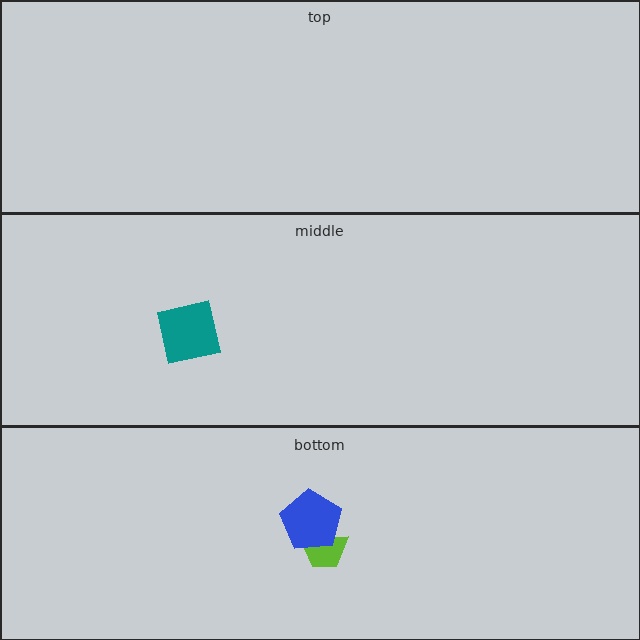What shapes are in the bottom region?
The lime trapezoid, the blue pentagon.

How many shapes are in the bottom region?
2.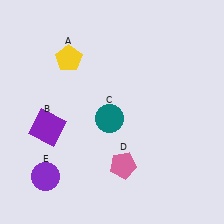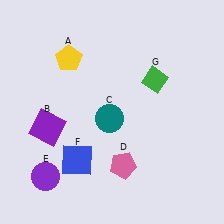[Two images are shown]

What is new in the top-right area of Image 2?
A green diamond (G) was added in the top-right area of Image 2.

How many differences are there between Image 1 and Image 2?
There are 2 differences between the two images.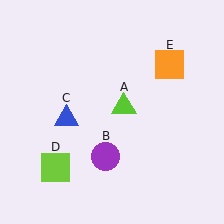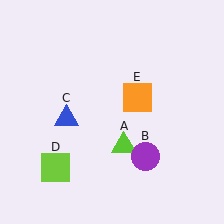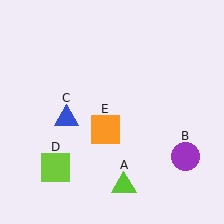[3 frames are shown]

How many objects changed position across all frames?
3 objects changed position: lime triangle (object A), purple circle (object B), orange square (object E).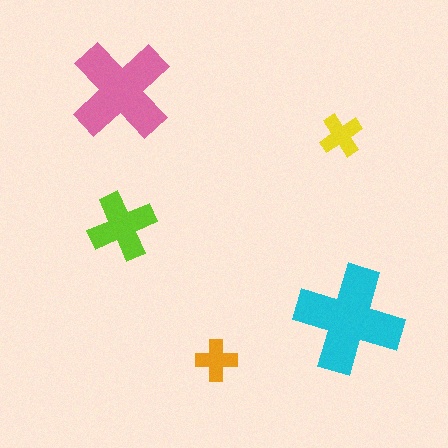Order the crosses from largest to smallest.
the cyan one, the pink one, the lime one, the yellow one, the orange one.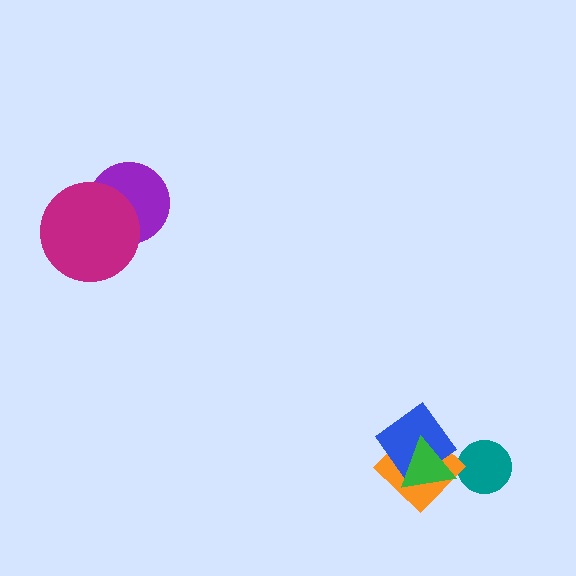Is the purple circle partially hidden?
Yes, it is partially covered by another shape.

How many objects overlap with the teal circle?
0 objects overlap with the teal circle.